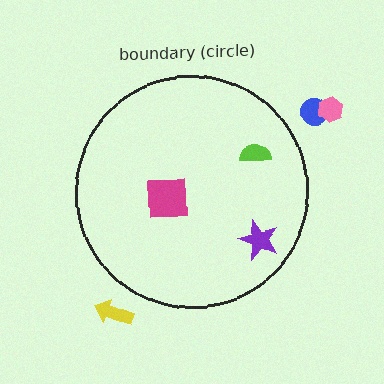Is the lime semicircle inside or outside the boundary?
Inside.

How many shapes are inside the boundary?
3 inside, 3 outside.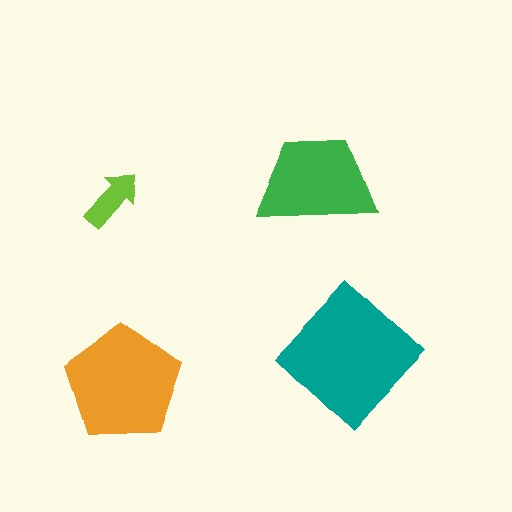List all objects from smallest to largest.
The lime arrow, the green trapezoid, the orange pentagon, the teal diamond.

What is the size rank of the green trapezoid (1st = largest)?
3rd.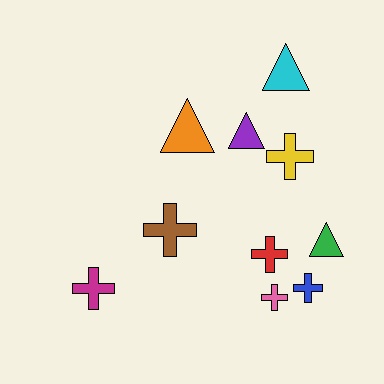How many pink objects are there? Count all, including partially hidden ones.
There is 1 pink object.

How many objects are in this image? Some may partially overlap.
There are 10 objects.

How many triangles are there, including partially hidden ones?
There are 4 triangles.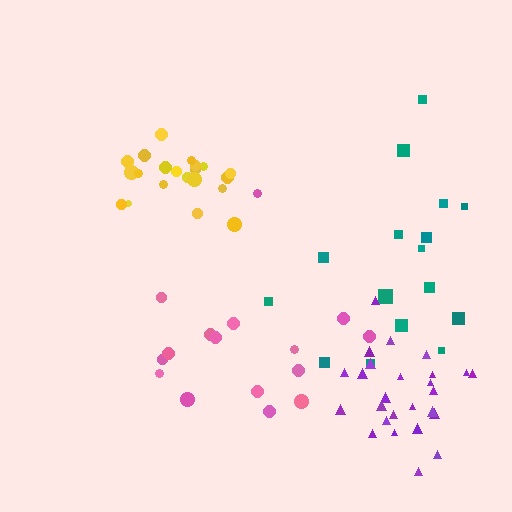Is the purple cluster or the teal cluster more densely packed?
Purple.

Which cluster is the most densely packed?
Yellow.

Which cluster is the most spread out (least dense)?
Teal.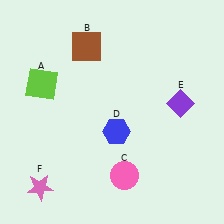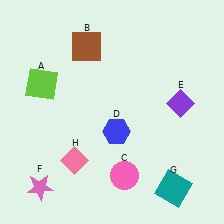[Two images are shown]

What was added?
A teal square (G), a pink diamond (H) were added in Image 2.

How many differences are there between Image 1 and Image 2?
There are 2 differences between the two images.